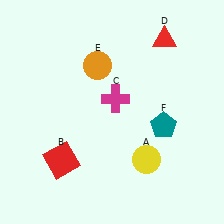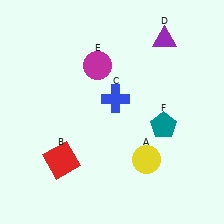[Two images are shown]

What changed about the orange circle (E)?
In Image 1, E is orange. In Image 2, it changed to magenta.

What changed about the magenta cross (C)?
In Image 1, C is magenta. In Image 2, it changed to blue.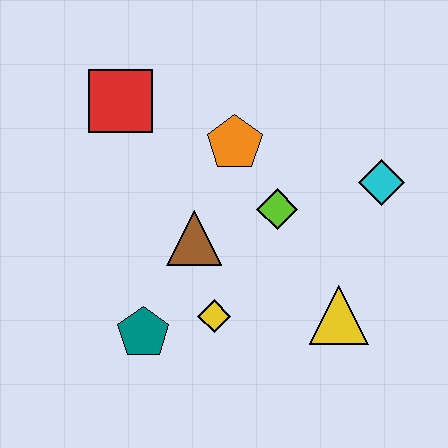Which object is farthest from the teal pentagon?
The cyan diamond is farthest from the teal pentagon.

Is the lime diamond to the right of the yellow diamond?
Yes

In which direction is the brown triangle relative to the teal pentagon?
The brown triangle is above the teal pentagon.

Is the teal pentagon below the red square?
Yes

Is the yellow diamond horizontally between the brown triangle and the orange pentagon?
Yes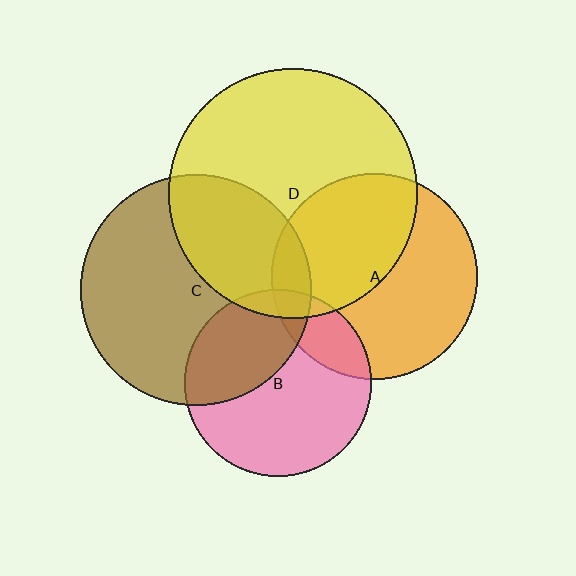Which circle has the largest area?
Circle D (yellow).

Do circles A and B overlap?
Yes.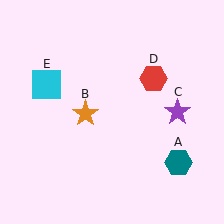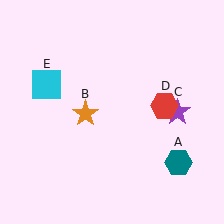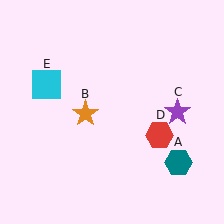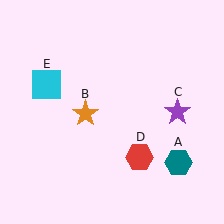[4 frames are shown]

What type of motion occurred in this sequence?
The red hexagon (object D) rotated clockwise around the center of the scene.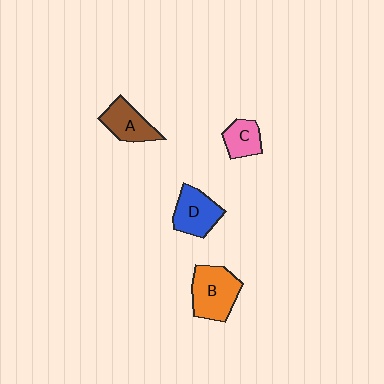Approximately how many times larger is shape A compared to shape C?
Approximately 1.4 times.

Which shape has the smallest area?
Shape C (pink).